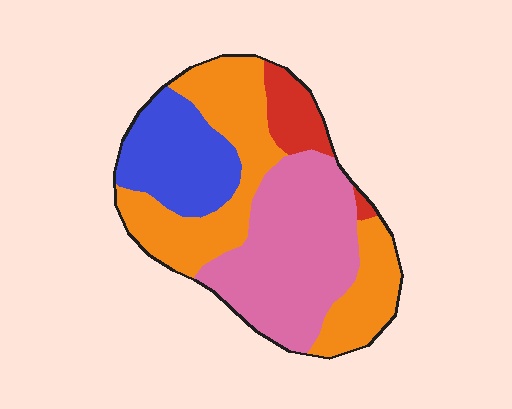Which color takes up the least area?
Red, at roughly 10%.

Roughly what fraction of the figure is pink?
Pink takes up about one third (1/3) of the figure.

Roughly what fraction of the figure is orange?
Orange takes up between a third and a half of the figure.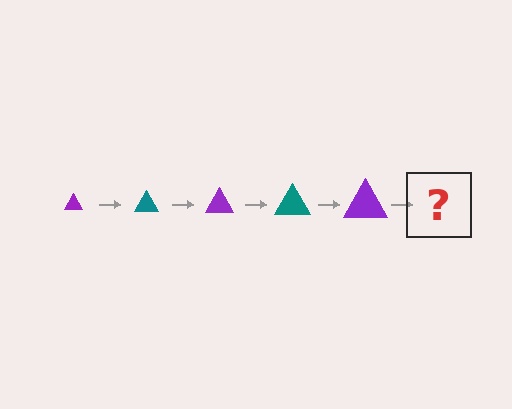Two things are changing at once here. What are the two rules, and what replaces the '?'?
The two rules are that the triangle grows larger each step and the color cycles through purple and teal. The '?' should be a teal triangle, larger than the previous one.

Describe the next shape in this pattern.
It should be a teal triangle, larger than the previous one.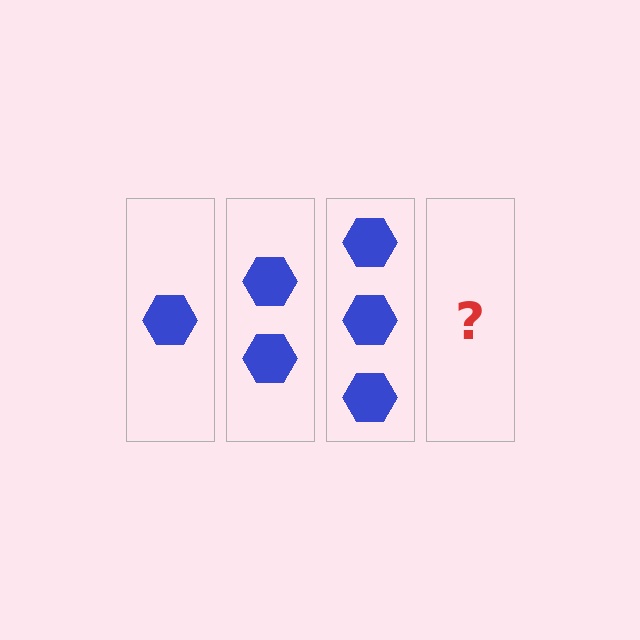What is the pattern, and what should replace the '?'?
The pattern is that each step adds one more hexagon. The '?' should be 4 hexagons.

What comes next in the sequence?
The next element should be 4 hexagons.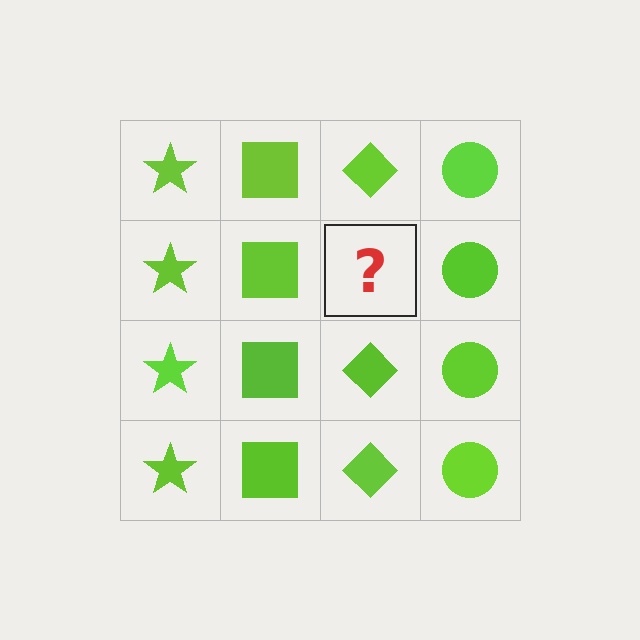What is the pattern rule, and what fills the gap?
The rule is that each column has a consistent shape. The gap should be filled with a lime diamond.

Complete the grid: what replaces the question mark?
The question mark should be replaced with a lime diamond.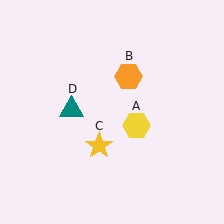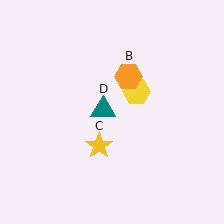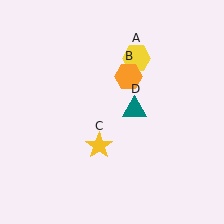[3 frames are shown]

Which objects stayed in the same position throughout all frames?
Orange hexagon (object B) and yellow star (object C) remained stationary.